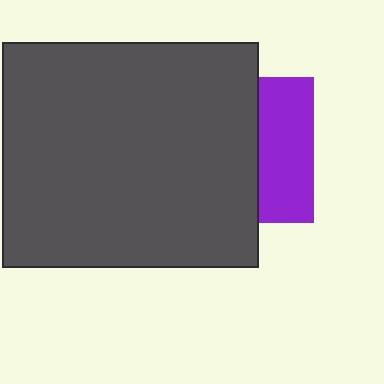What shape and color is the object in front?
The object in front is a dark gray rectangle.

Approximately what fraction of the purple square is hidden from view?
Roughly 63% of the purple square is hidden behind the dark gray rectangle.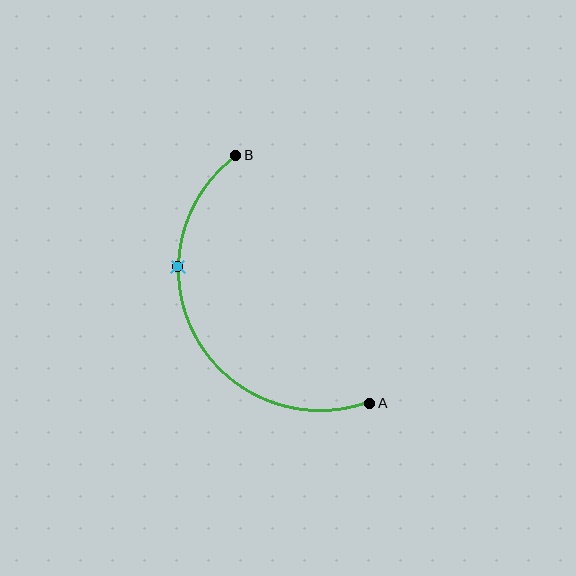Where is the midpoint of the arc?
The arc midpoint is the point on the curve farthest from the straight line joining A and B. It sits to the left of that line.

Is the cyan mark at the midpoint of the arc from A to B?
No. The cyan mark lies on the arc but is closer to endpoint B. The arc midpoint would be at the point on the curve equidistant along the arc from both A and B.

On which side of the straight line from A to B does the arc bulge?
The arc bulges to the left of the straight line connecting A and B.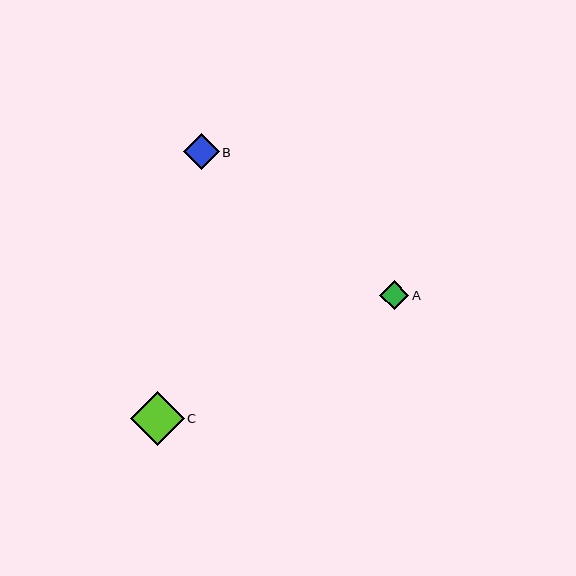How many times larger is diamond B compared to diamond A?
Diamond B is approximately 1.2 times the size of diamond A.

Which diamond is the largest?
Diamond C is the largest with a size of approximately 54 pixels.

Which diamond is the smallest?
Diamond A is the smallest with a size of approximately 30 pixels.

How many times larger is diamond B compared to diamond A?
Diamond B is approximately 1.2 times the size of diamond A.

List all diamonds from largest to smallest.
From largest to smallest: C, B, A.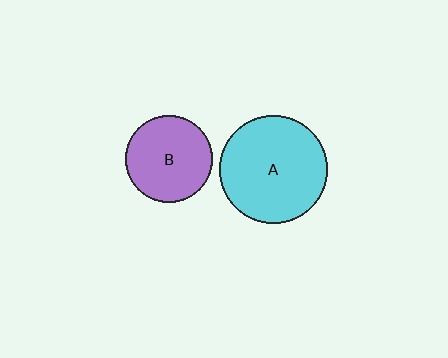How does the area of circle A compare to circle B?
Approximately 1.6 times.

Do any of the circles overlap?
No, none of the circles overlap.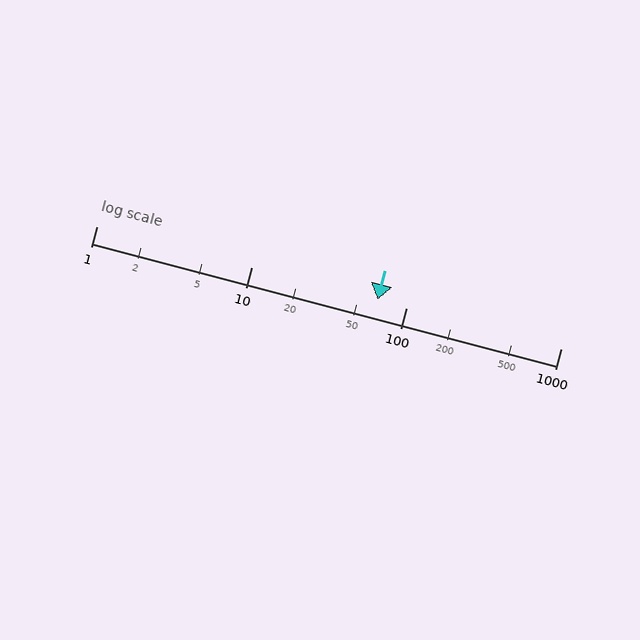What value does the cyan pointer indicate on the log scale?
The pointer indicates approximately 65.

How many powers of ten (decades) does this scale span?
The scale spans 3 decades, from 1 to 1000.